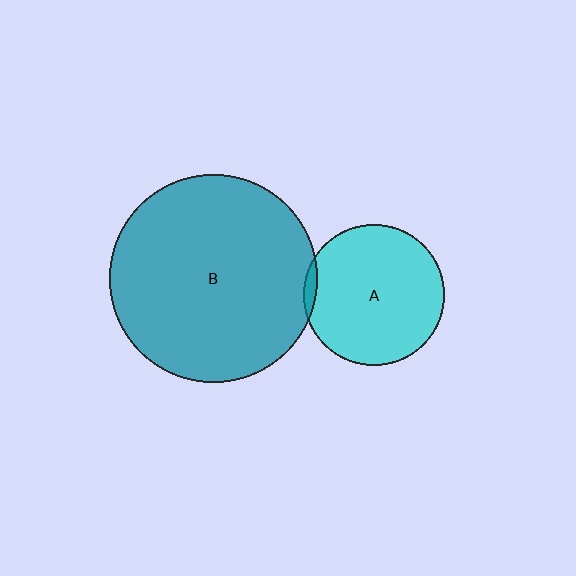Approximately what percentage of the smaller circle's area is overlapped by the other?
Approximately 5%.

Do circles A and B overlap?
Yes.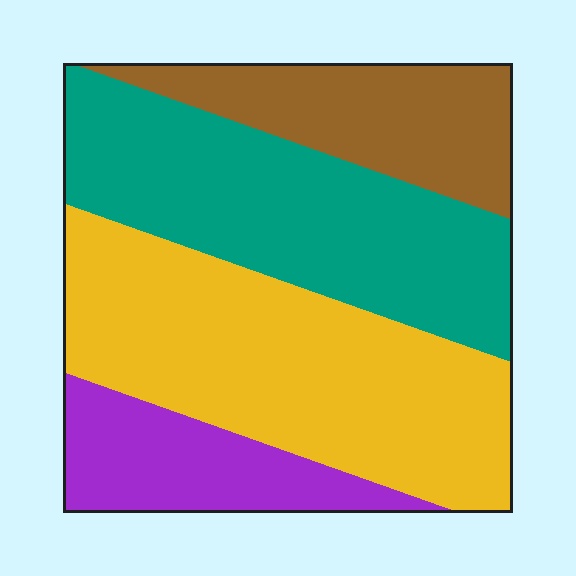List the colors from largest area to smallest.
From largest to smallest: yellow, teal, brown, purple.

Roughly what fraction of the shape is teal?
Teal covers about 30% of the shape.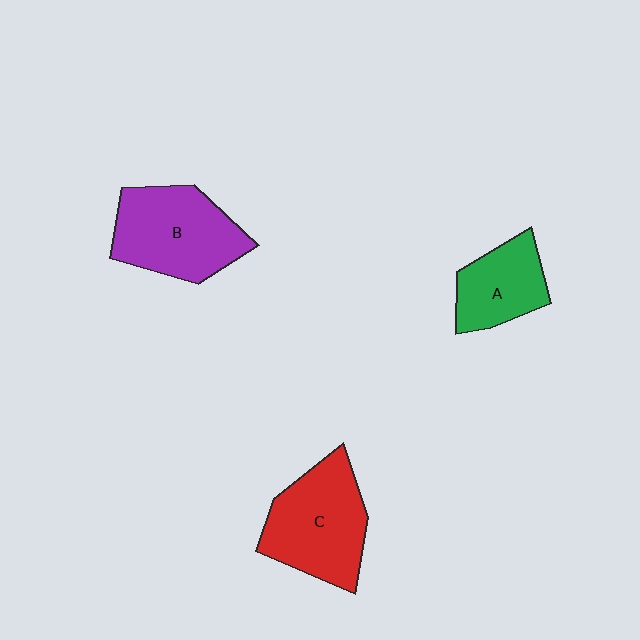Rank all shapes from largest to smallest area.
From largest to smallest: C (red), B (purple), A (green).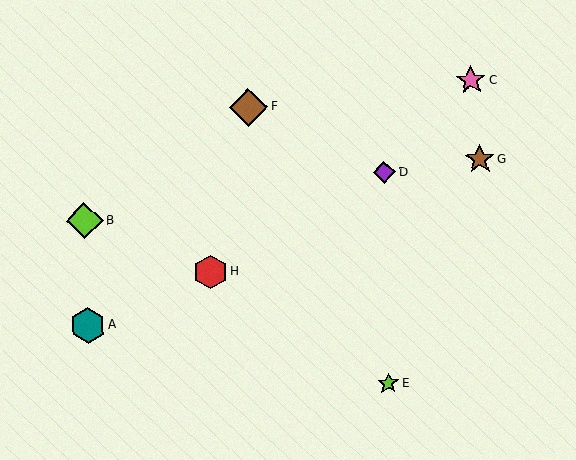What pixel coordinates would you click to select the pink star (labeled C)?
Click at (471, 80) to select the pink star C.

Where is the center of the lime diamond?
The center of the lime diamond is at (84, 221).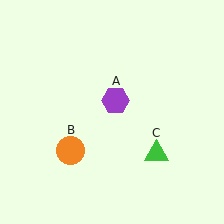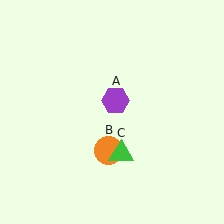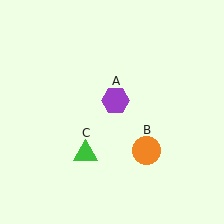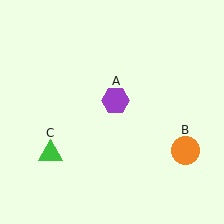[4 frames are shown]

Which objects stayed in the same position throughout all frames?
Purple hexagon (object A) remained stationary.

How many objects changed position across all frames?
2 objects changed position: orange circle (object B), green triangle (object C).